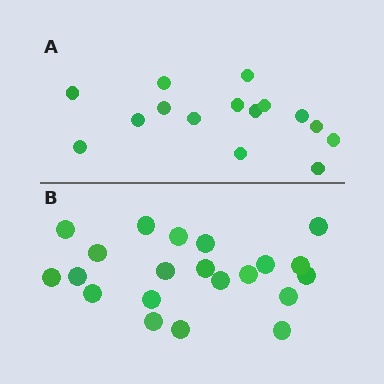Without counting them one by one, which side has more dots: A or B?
Region B (the bottom region) has more dots.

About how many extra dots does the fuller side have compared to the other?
Region B has about 6 more dots than region A.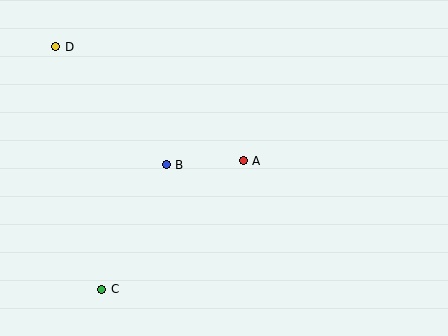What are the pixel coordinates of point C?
Point C is at (102, 289).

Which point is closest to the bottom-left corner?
Point C is closest to the bottom-left corner.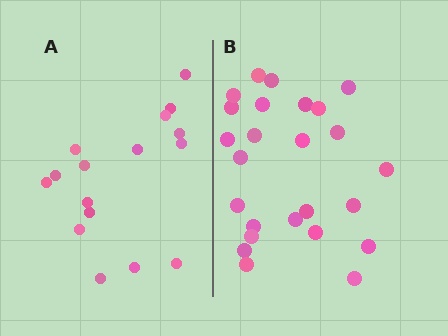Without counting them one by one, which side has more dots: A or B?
Region B (the right region) has more dots.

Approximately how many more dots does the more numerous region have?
Region B has roughly 8 or so more dots than region A.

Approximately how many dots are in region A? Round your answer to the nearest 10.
About 20 dots. (The exact count is 16, which rounds to 20.)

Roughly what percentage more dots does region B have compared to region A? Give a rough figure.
About 55% more.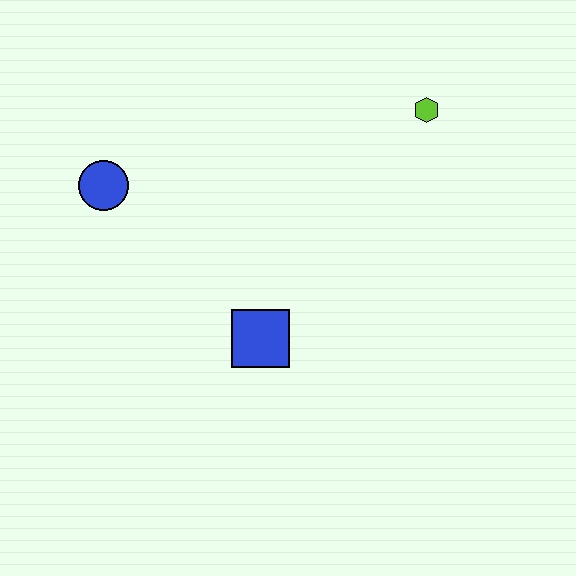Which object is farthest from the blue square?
The lime hexagon is farthest from the blue square.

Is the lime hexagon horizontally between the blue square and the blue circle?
No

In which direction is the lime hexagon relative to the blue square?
The lime hexagon is above the blue square.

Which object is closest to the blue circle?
The blue square is closest to the blue circle.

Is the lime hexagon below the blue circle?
No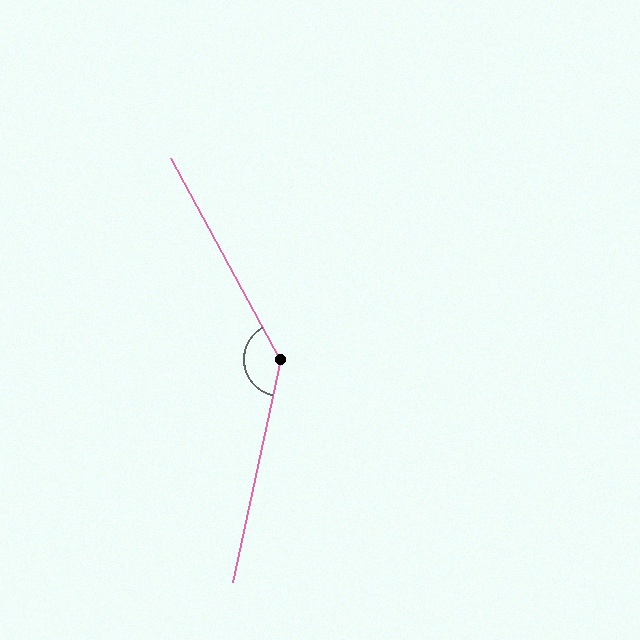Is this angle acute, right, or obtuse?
It is obtuse.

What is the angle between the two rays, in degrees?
Approximately 139 degrees.